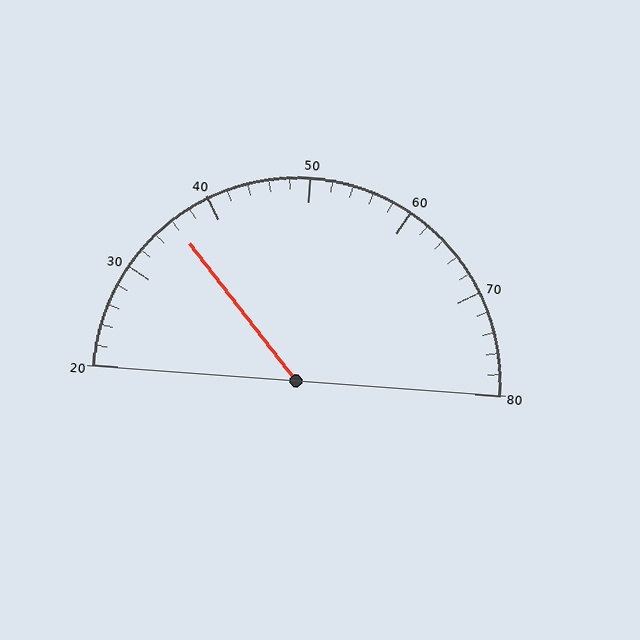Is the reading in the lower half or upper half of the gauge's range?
The reading is in the lower half of the range (20 to 80).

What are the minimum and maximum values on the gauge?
The gauge ranges from 20 to 80.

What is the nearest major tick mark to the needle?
The nearest major tick mark is 40.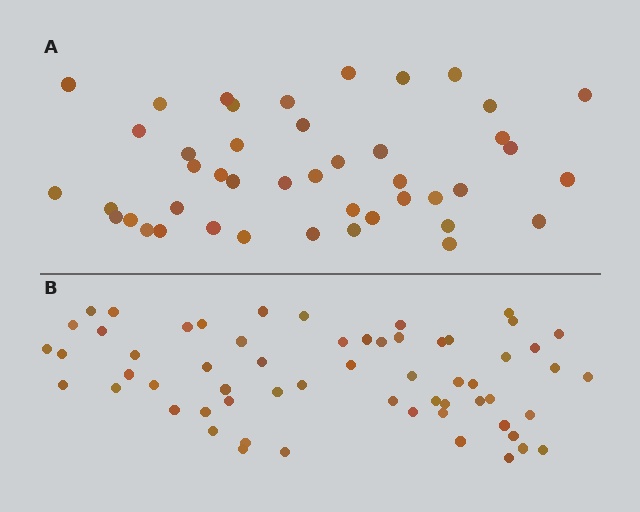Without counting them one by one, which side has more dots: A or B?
Region B (the bottom region) has more dots.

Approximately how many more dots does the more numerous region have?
Region B has approximately 15 more dots than region A.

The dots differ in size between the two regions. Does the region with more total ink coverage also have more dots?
No. Region A has more total ink coverage because its dots are larger, but region B actually contains more individual dots. Total area can be misleading — the number of items is what matters here.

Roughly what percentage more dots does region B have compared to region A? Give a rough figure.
About 35% more.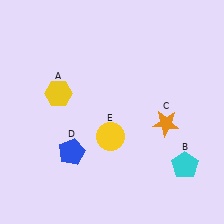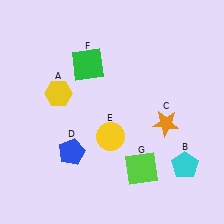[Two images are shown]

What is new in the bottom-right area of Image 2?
A lime square (G) was added in the bottom-right area of Image 2.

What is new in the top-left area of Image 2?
A green square (F) was added in the top-left area of Image 2.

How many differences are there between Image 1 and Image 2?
There are 2 differences between the two images.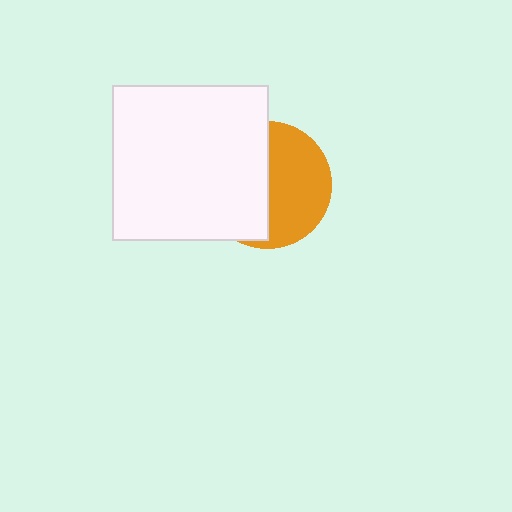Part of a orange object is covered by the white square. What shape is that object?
It is a circle.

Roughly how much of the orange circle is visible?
About half of it is visible (roughly 49%).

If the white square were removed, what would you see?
You would see the complete orange circle.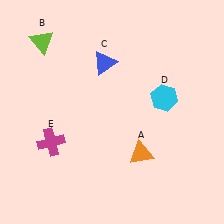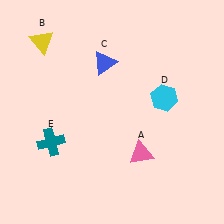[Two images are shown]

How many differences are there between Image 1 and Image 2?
There are 3 differences between the two images.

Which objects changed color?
A changed from orange to pink. B changed from lime to yellow. E changed from magenta to teal.